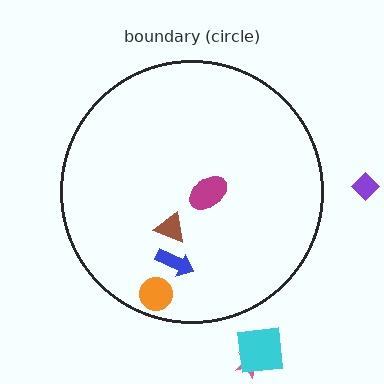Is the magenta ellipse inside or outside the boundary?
Inside.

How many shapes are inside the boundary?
4 inside, 3 outside.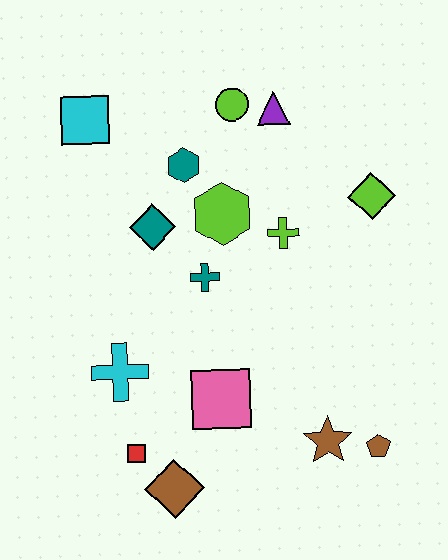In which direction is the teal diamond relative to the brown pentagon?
The teal diamond is above the brown pentagon.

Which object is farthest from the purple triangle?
The brown diamond is farthest from the purple triangle.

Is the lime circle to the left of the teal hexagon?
No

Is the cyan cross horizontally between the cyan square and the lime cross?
Yes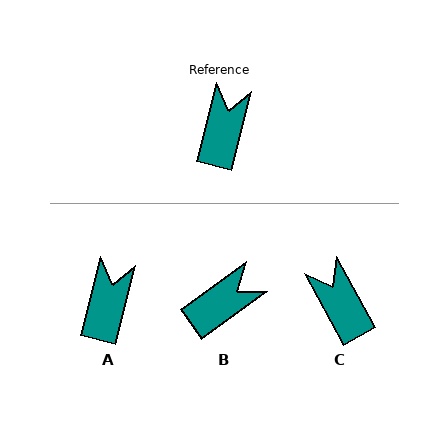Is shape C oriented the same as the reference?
No, it is off by about 43 degrees.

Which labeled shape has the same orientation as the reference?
A.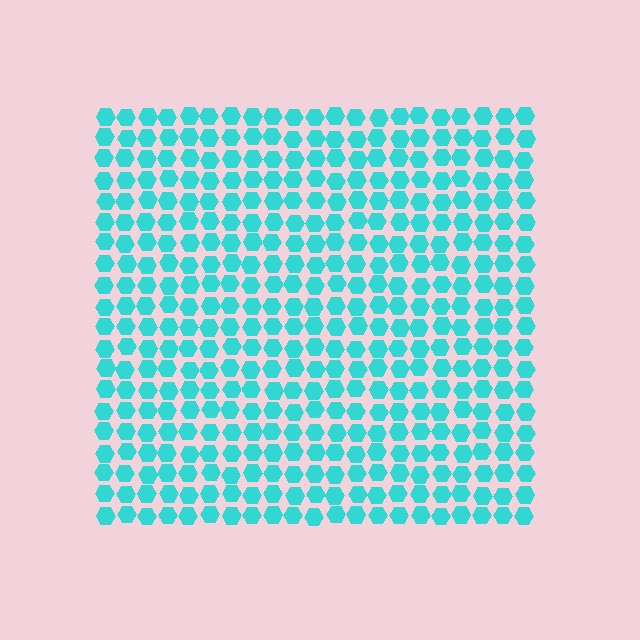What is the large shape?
The large shape is a square.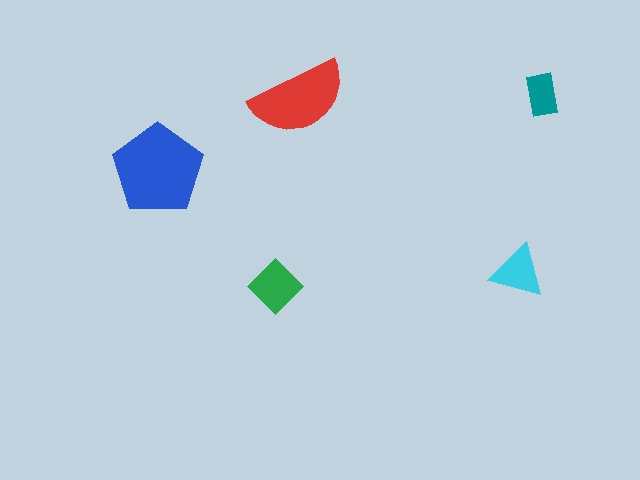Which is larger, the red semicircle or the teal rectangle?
The red semicircle.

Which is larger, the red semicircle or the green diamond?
The red semicircle.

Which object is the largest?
The blue pentagon.